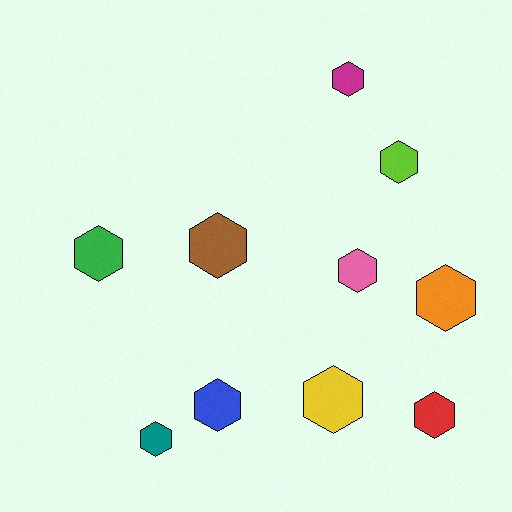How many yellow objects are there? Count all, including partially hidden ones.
There is 1 yellow object.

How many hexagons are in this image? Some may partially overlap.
There are 10 hexagons.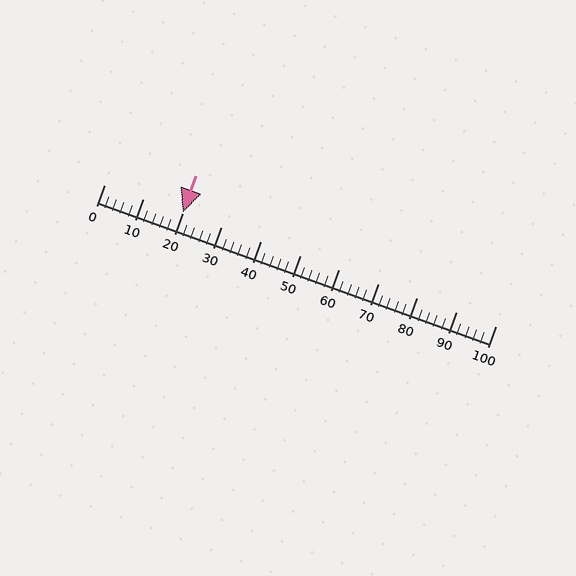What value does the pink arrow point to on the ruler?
The pink arrow points to approximately 20.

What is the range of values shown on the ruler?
The ruler shows values from 0 to 100.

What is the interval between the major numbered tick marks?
The major tick marks are spaced 10 units apart.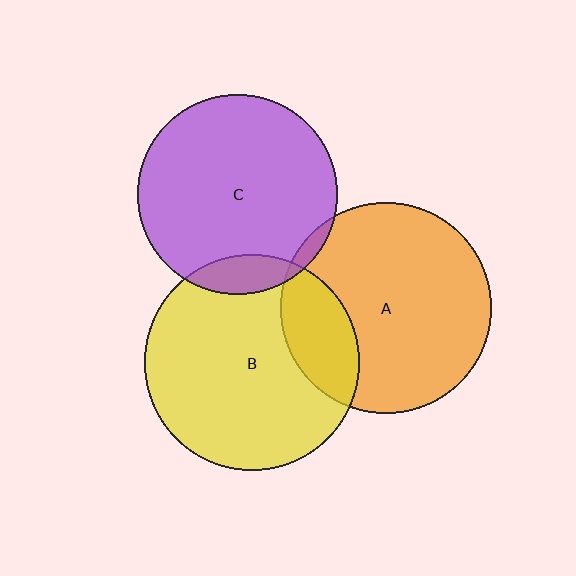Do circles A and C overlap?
Yes.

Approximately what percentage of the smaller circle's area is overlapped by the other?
Approximately 5%.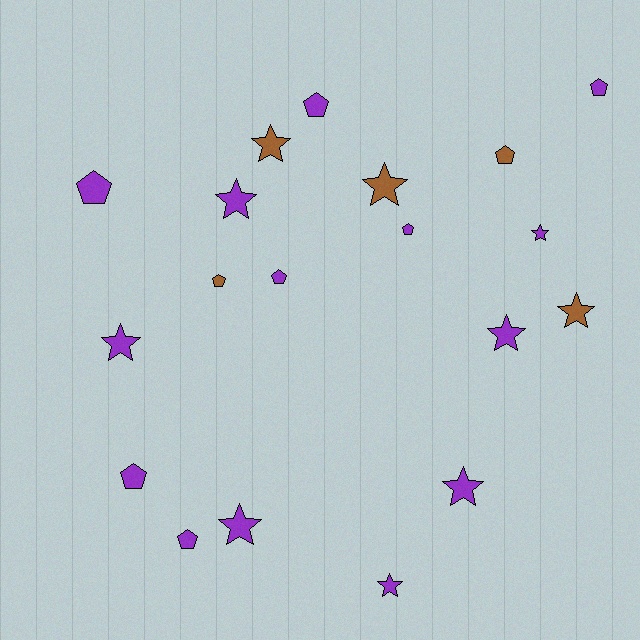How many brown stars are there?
There are 3 brown stars.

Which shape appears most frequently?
Star, with 10 objects.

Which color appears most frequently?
Purple, with 14 objects.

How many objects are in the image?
There are 19 objects.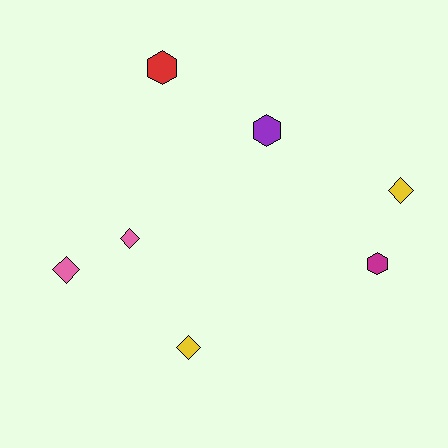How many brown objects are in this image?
There are no brown objects.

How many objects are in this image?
There are 7 objects.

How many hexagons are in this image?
There are 3 hexagons.